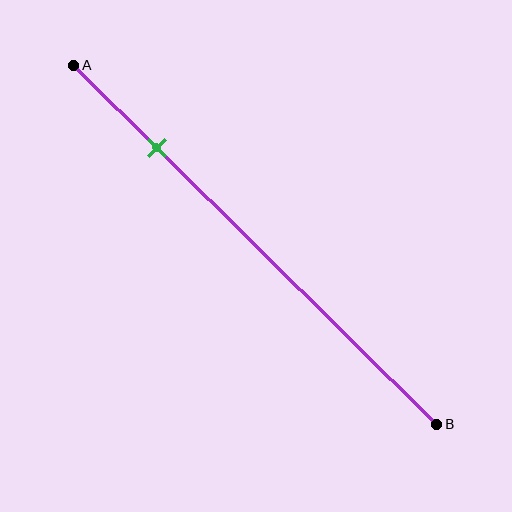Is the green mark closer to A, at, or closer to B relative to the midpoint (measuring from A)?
The green mark is closer to point A than the midpoint of segment AB.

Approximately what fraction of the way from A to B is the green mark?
The green mark is approximately 25% of the way from A to B.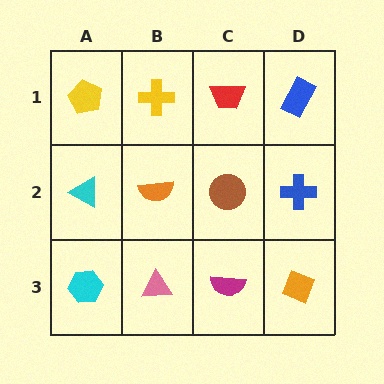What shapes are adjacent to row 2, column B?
A yellow cross (row 1, column B), a pink triangle (row 3, column B), a cyan triangle (row 2, column A), a brown circle (row 2, column C).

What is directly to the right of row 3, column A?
A pink triangle.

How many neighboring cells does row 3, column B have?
3.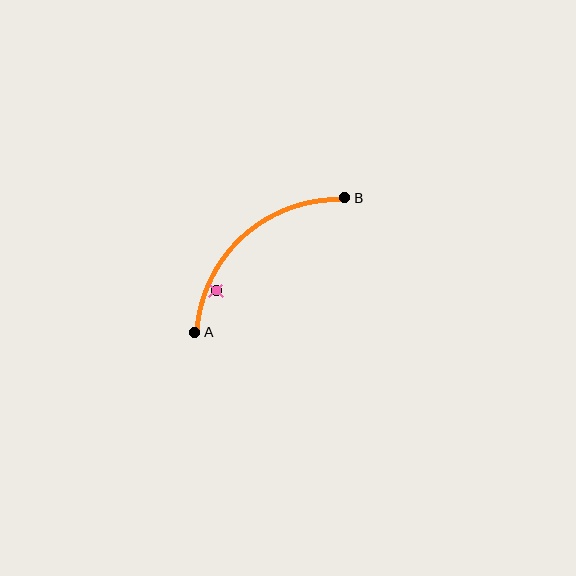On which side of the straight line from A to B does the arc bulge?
The arc bulges above and to the left of the straight line connecting A and B.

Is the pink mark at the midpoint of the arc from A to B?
No — the pink mark does not lie on the arc at all. It sits slightly inside the curve.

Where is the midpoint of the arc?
The arc midpoint is the point on the curve farthest from the straight line joining A and B. It sits above and to the left of that line.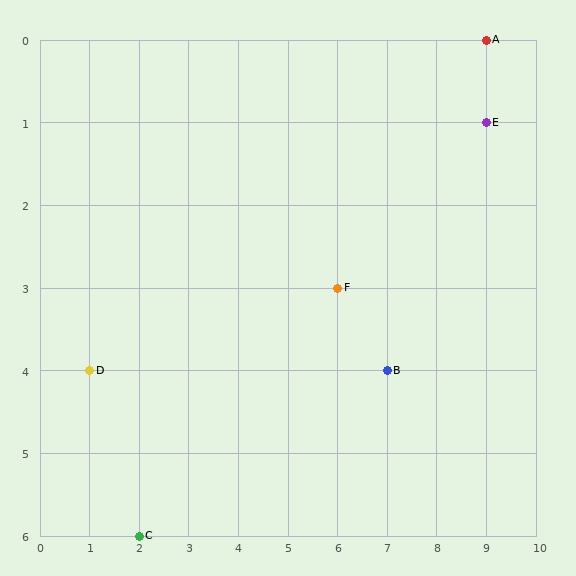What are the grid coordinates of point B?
Point B is at grid coordinates (7, 4).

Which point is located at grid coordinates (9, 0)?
Point A is at (9, 0).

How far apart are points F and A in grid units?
Points F and A are 3 columns and 3 rows apart (about 4.2 grid units diagonally).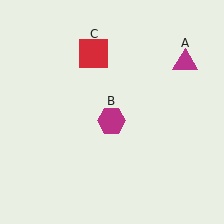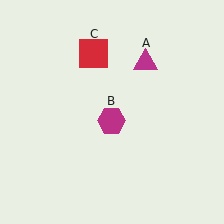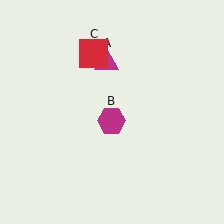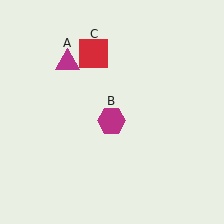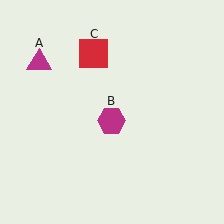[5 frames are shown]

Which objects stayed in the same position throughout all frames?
Magenta hexagon (object B) and red square (object C) remained stationary.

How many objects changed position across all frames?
1 object changed position: magenta triangle (object A).